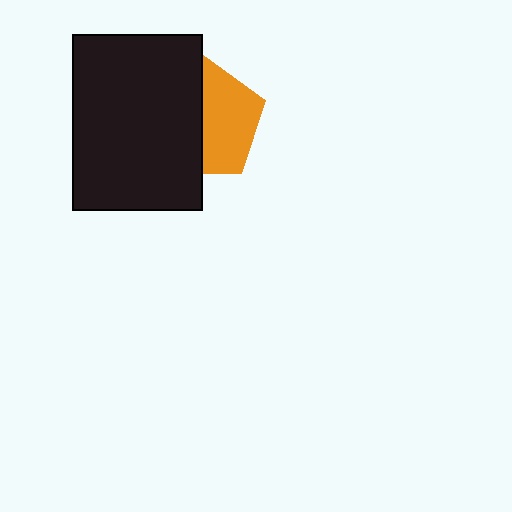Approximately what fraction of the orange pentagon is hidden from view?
Roughly 50% of the orange pentagon is hidden behind the black rectangle.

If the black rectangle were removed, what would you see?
You would see the complete orange pentagon.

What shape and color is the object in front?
The object in front is a black rectangle.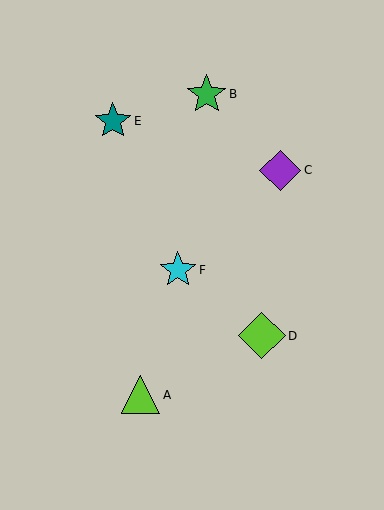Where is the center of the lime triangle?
The center of the lime triangle is at (141, 395).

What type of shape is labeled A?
Shape A is a lime triangle.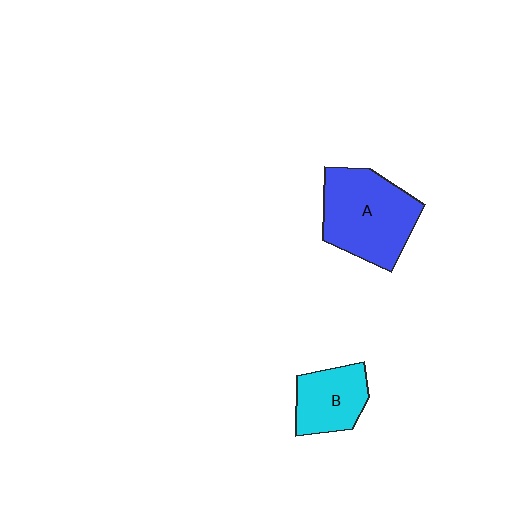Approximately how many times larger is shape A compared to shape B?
Approximately 1.7 times.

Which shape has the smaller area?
Shape B (cyan).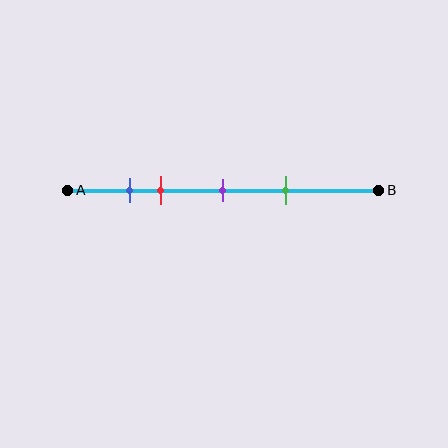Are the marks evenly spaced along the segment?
No, the marks are not evenly spaced.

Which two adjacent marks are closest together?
The blue and red marks are the closest adjacent pair.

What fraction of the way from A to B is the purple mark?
The purple mark is approximately 50% (0.5) of the way from A to B.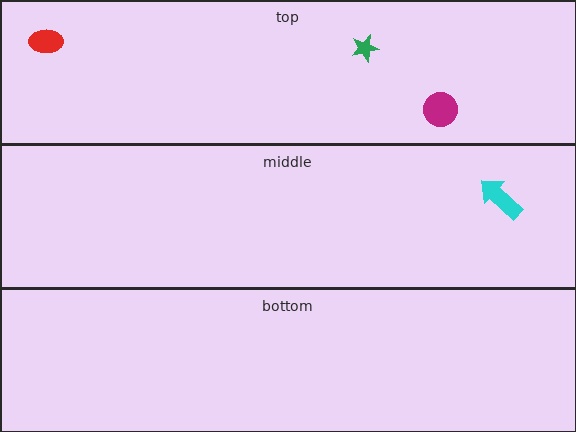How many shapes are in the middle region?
1.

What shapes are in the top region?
The red ellipse, the green star, the magenta circle.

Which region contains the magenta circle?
The top region.